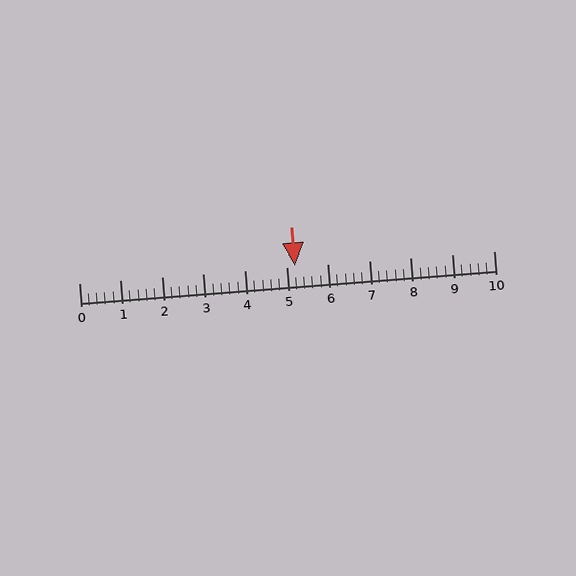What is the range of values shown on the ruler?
The ruler shows values from 0 to 10.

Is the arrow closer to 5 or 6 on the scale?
The arrow is closer to 5.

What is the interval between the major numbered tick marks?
The major tick marks are spaced 1 units apart.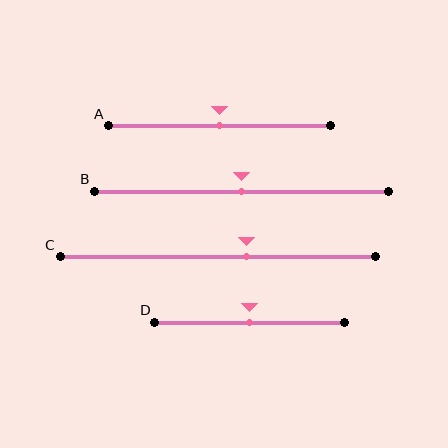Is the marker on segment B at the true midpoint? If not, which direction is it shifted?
Yes, the marker on segment B is at the true midpoint.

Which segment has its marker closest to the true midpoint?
Segment A has its marker closest to the true midpoint.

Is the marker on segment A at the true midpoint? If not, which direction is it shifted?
Yes, the marker on segment A is at the true midpoint.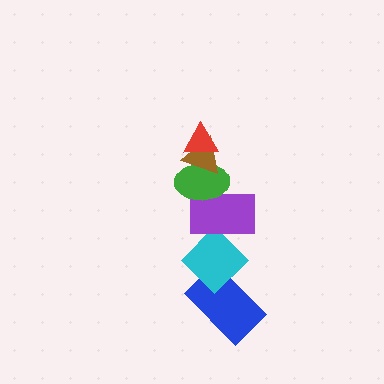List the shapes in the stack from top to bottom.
From top to bottom: the red triangle, the brown triangle, the green ellipse, the purple rectangle, the cyan diamond, the blue rectangle.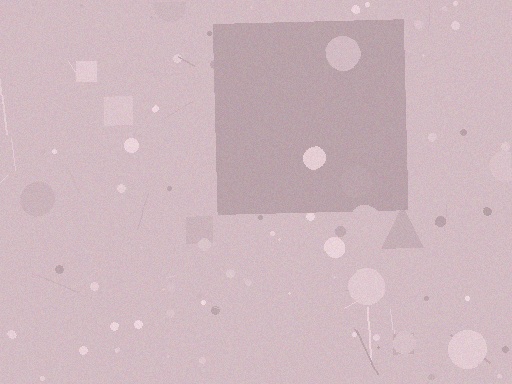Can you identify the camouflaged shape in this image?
The camouflaged shape is a square.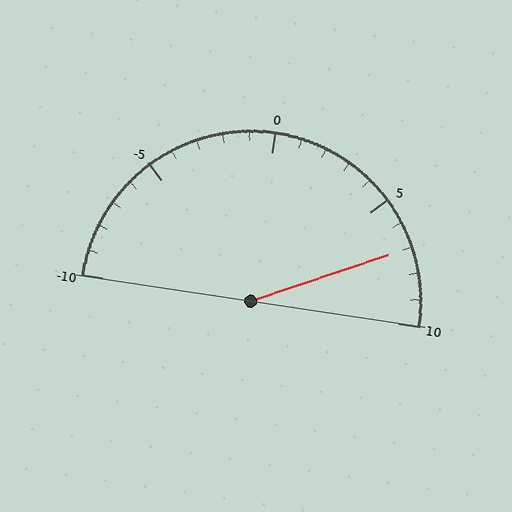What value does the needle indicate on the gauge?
The needle indicates approximately 7.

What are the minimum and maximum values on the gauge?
The gauge ranges from -10 to 10.